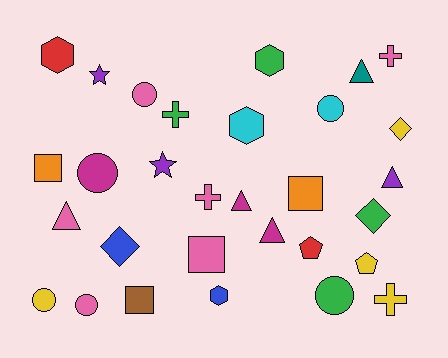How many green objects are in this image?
There are 4 green objects.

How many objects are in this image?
There are 30 objects.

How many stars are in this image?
There are 2 stars.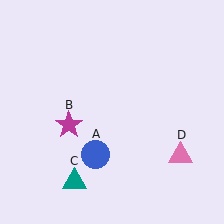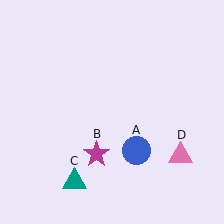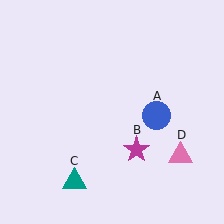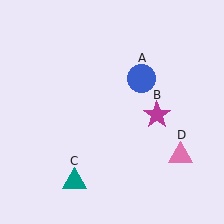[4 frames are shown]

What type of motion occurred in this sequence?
The blue circle (object A), magenta star (object B) rotated counterclockwise around the center of the scene.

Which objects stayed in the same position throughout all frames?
Teal triangle (object C) and pink triangle (object D) remained stationary.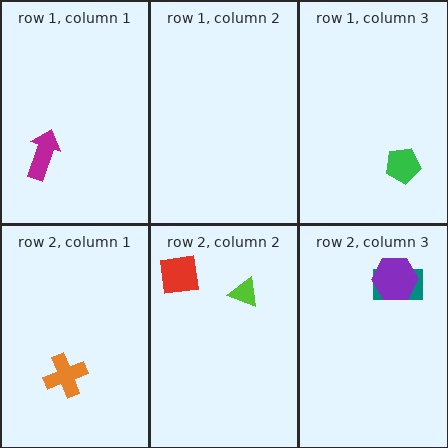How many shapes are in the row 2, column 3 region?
2.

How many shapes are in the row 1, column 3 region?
1.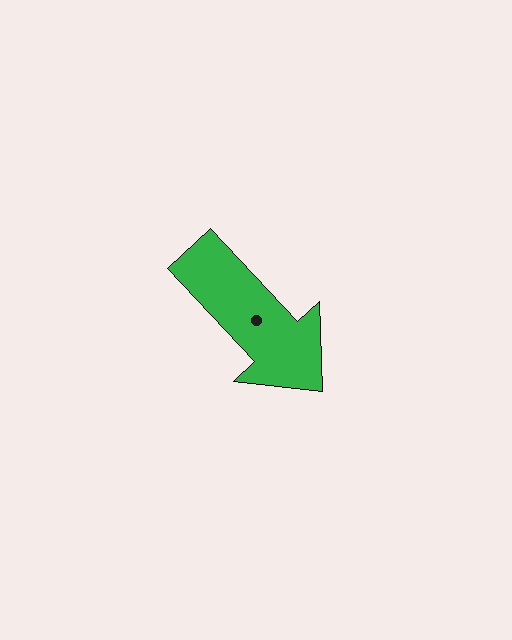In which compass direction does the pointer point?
Southeast.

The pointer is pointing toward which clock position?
Roughly 5 o'clock.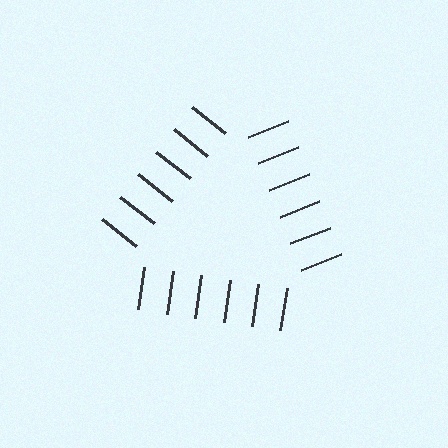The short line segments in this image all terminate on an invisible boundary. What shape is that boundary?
An illusory triangle — the line segments terminate on its edges but no continuous stroke is drawn.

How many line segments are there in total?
18 — 6 along each of the 3 edges.